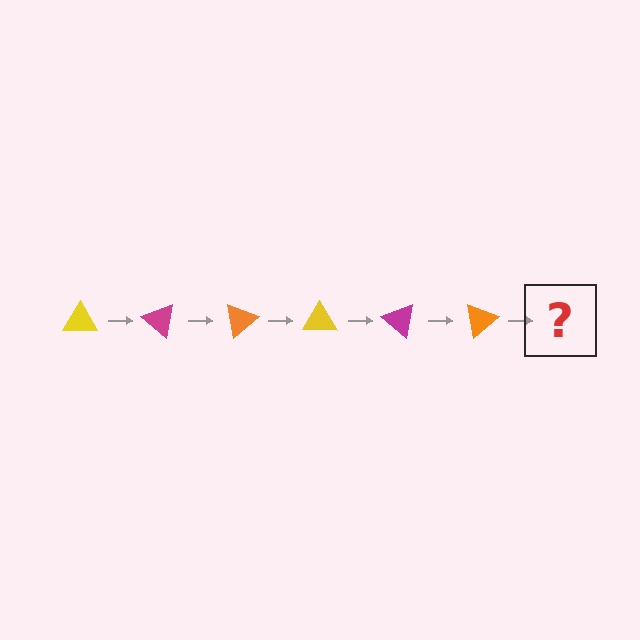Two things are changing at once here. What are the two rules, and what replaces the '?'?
The two rules are that it rotates 40 degrees each step and the color cycles through yellow, magenta, and orange. The '?' should be a yellow triangle, rotated 240 degrees from the start.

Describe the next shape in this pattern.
It should be a yellow triangle, rotated 240 degrees from the start.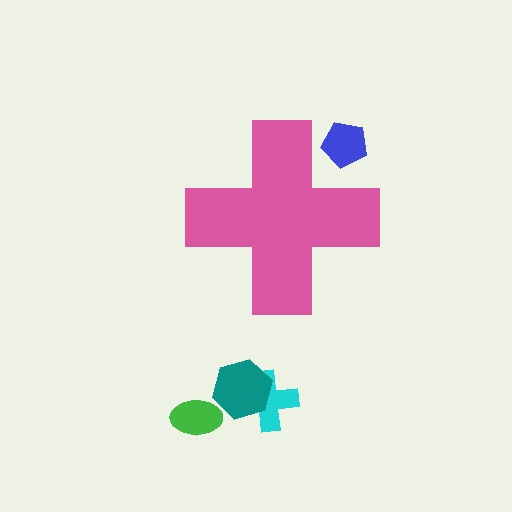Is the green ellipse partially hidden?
No, the green ellipse is fully visible.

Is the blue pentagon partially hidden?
Yes, the blue pentagon is partially hidden behind the pink cross.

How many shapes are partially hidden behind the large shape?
1 shape is partially hidden.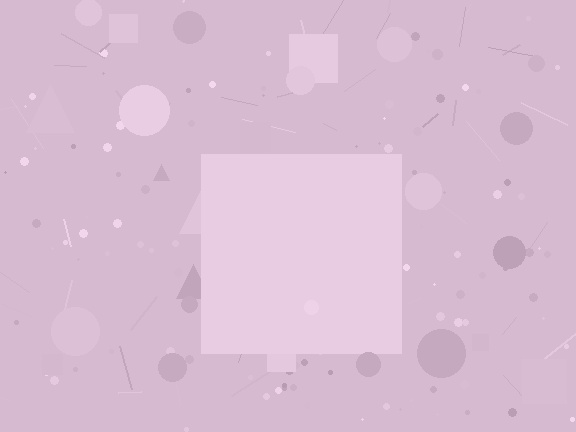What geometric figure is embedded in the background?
A square is embedded in the background.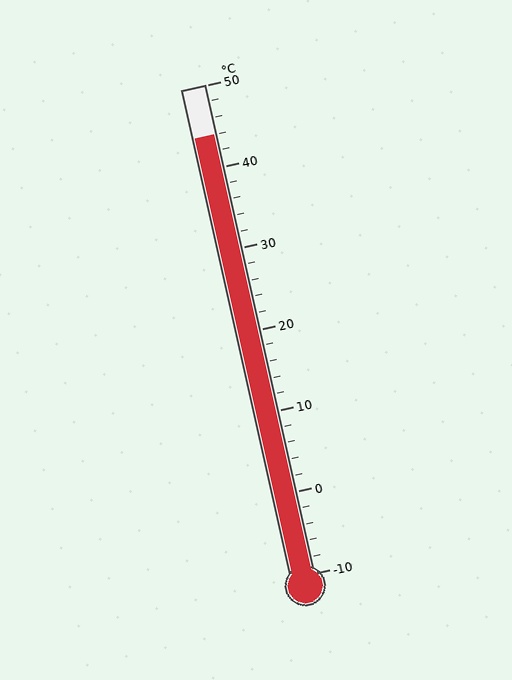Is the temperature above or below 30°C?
The temperature is above 30°C.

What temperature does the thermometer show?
The thermometer shows approximately 44°C.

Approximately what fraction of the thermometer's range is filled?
The thermometer is filled to approximately 90% of its range.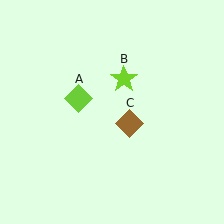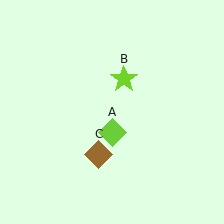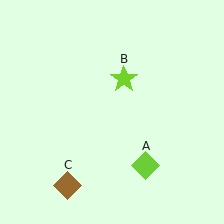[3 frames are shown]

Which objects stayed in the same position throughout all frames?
Lime star (object B) remained stationary.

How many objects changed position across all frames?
2 objects changed position: lime diamond (object A), brown diamond (object C).